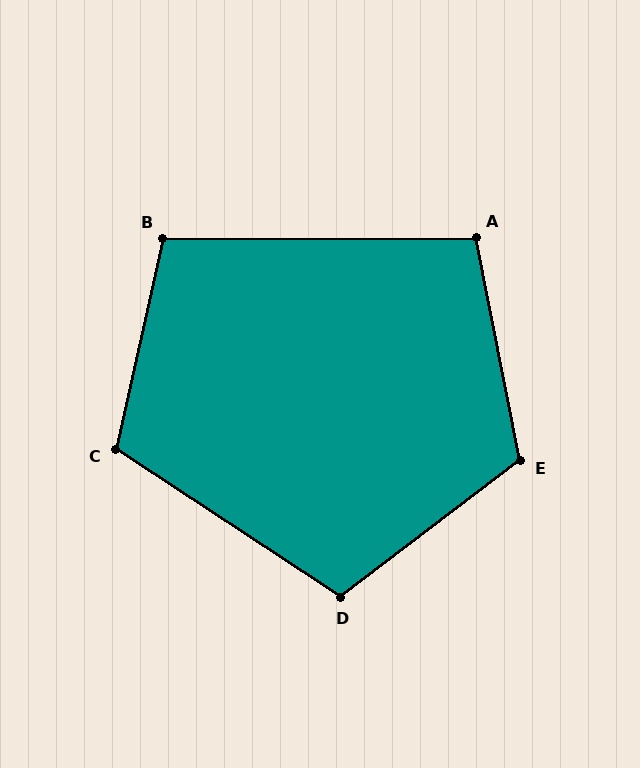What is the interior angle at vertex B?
Approximately 103 degrees (obtuse).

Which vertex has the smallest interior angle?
A, at approximately 101 degrees.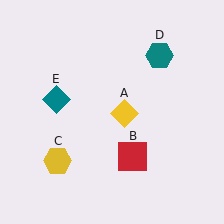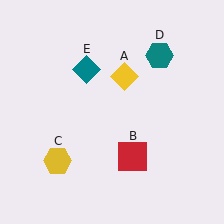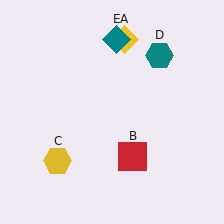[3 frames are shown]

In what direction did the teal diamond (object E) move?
The teal diamond (object E) moved up and to the right.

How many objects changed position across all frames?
2 objects changed position: yellow diamond (object A), teal diamond (object E).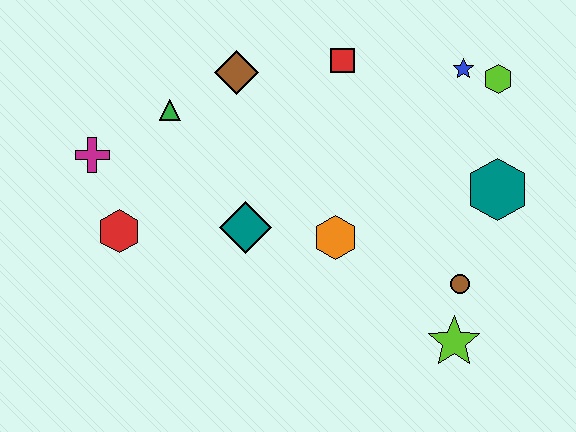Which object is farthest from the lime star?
The magenta cross is farthest from the lime star.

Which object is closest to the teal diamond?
The orange hexagon is closest to the teal diamond.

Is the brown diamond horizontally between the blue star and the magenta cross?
Yes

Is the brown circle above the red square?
No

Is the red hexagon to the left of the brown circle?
Yes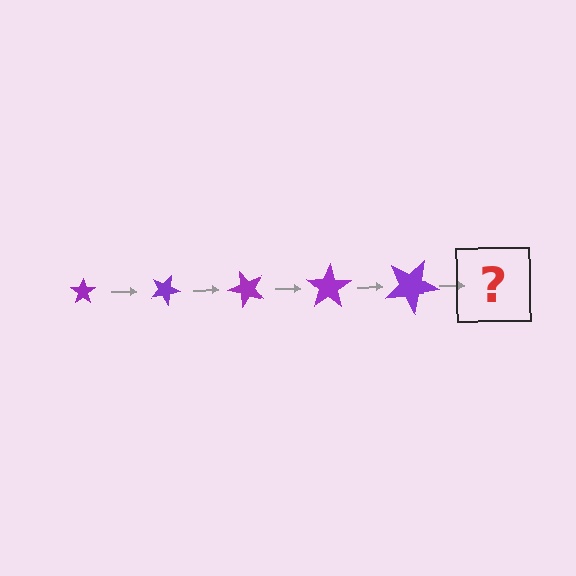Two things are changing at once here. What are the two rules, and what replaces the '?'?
The two rules are that the star grows larger each step and it rotates 25 degrees each step. The '?' should be a star, larger than the previous one and rotated 125 degrees from the start.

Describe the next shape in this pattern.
It should be a star, larger than the previous one and rotated 125 degrees from the start.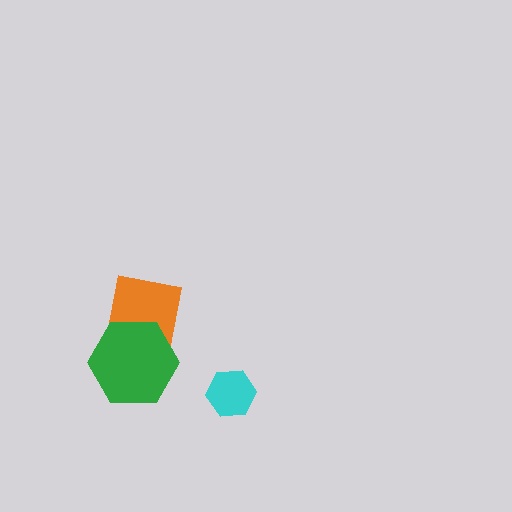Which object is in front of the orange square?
The green hexagon is in front of the orange square.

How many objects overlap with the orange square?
1 object overlaps with the orange square.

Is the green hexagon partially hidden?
No, no other shape covers it.